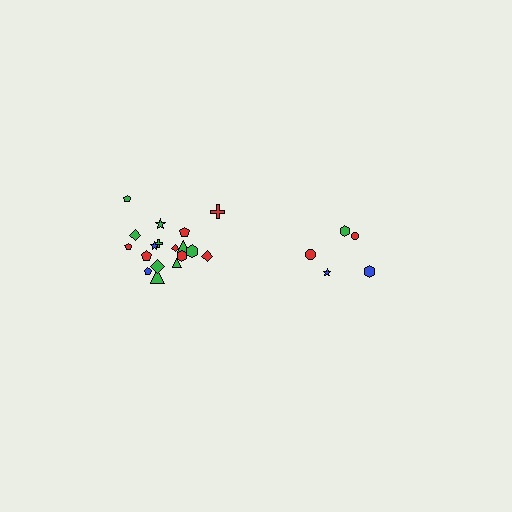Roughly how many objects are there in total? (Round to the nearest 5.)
Roughly 25 objects in total.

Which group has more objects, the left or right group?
The left group.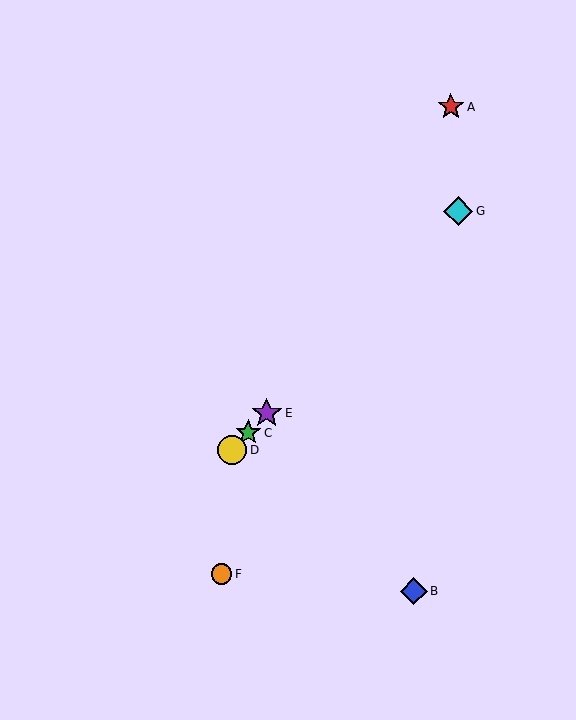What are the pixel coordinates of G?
Object G is at (458, 211).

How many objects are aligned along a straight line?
4 objects (C, D, E, G) are aligned along a straight line.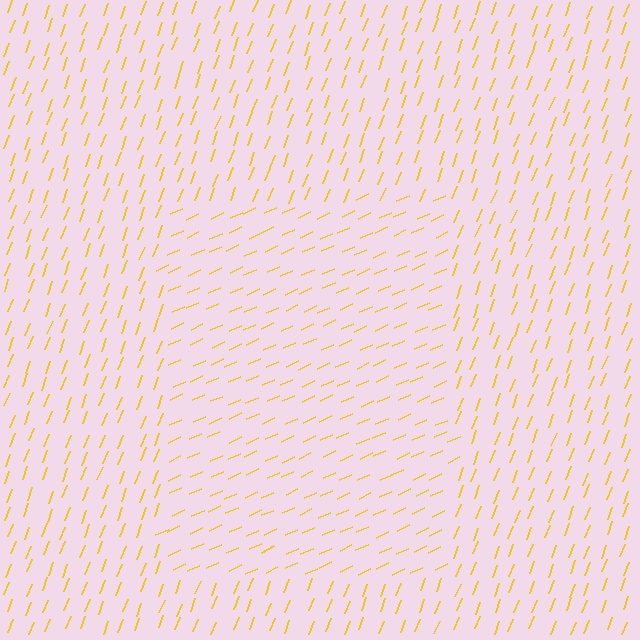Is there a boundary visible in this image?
Yes, there is a texture boundary formed by a change in line orientation.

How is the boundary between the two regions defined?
The boundary is defined purely by a change in line orientation (approximately 45 degrees difference). All lines are the same color and thickness.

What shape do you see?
I see a rectangle.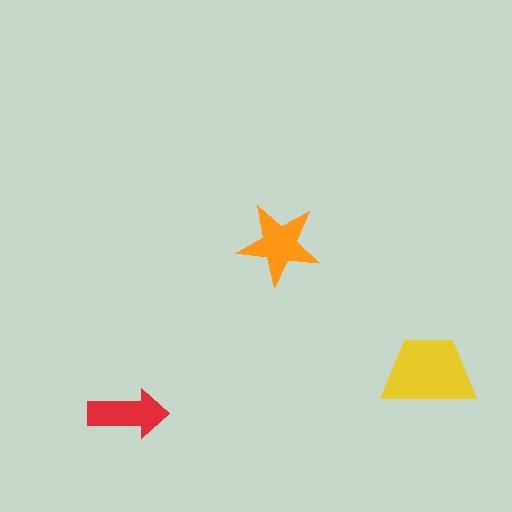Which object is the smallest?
The red arrow.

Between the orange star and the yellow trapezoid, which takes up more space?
The yellow trapezoid.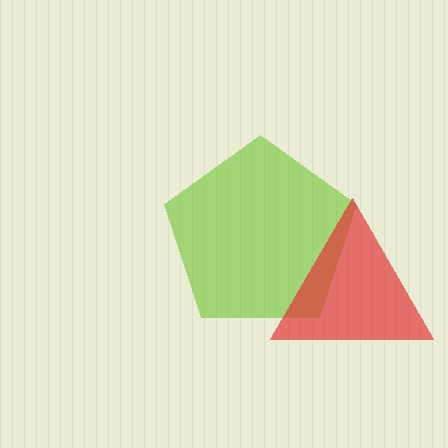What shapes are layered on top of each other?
The layered shapes are: a lime pentagon, a red triangle.